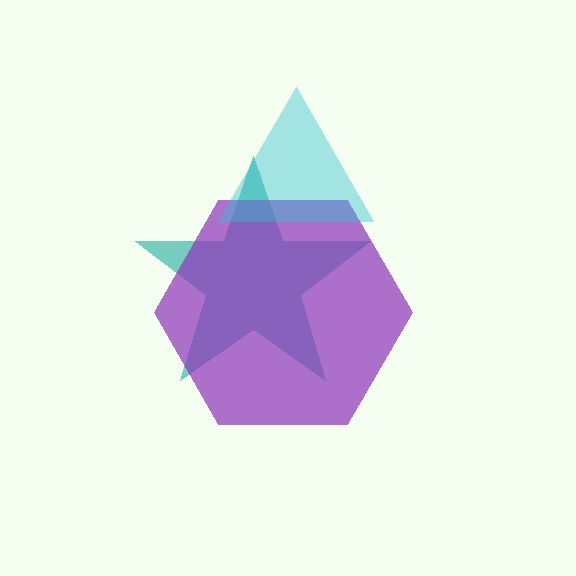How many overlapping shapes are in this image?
There are 3 overlapping shapes in the image.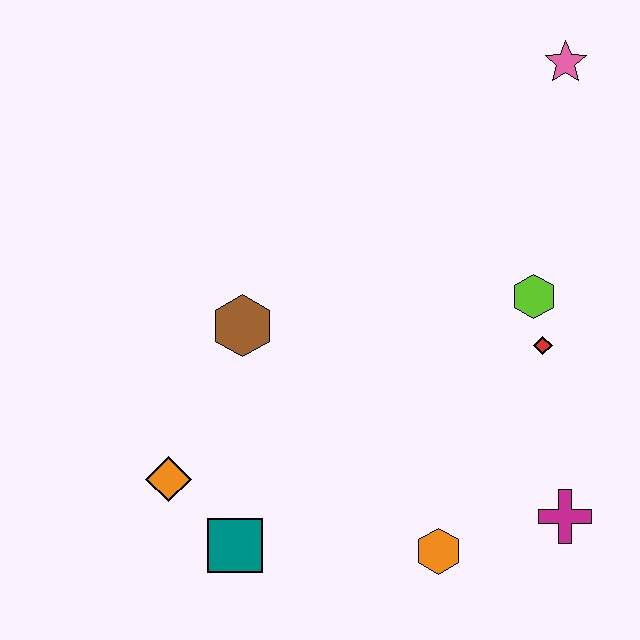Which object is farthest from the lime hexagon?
The orange diamond is farthest from the lime hexagon.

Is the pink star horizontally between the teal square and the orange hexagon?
No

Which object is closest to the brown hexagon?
The orange diamond is closest to the brown hexagon.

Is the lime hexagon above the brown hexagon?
Yes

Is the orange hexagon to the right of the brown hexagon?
Yes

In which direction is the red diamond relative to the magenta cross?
The red diamond is above the magenta cross.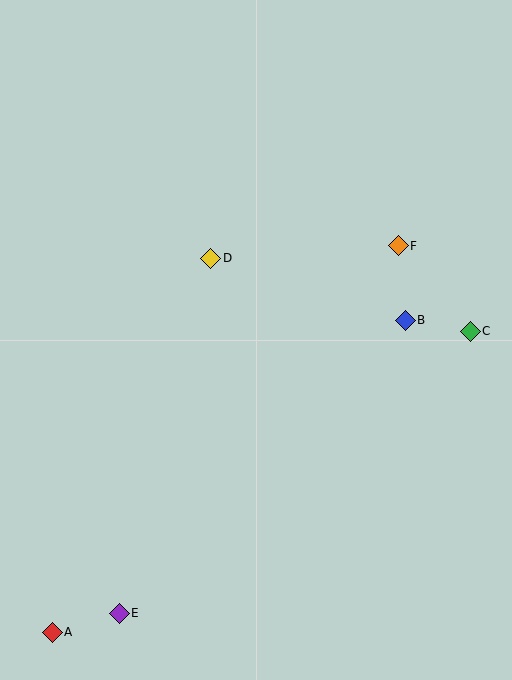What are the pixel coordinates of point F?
Point F is at (398, 246).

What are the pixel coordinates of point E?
Point E is at (119, 613).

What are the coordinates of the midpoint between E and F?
The midpoint between E and F is at (259, 430).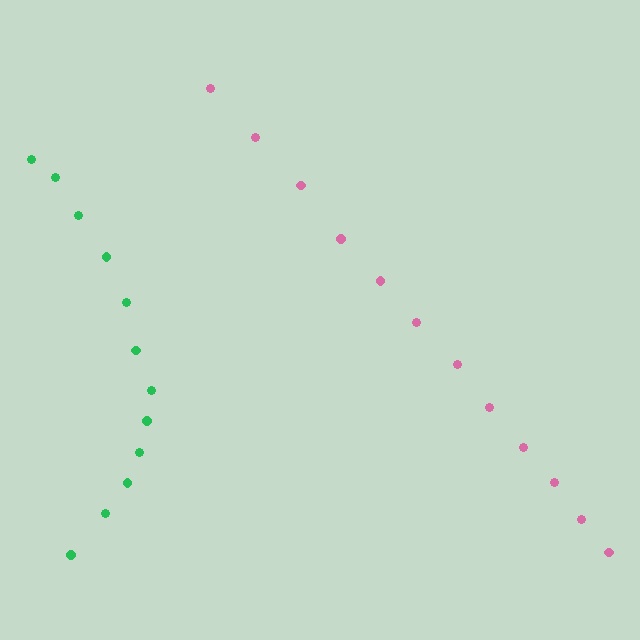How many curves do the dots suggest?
There are 2 distinct paths.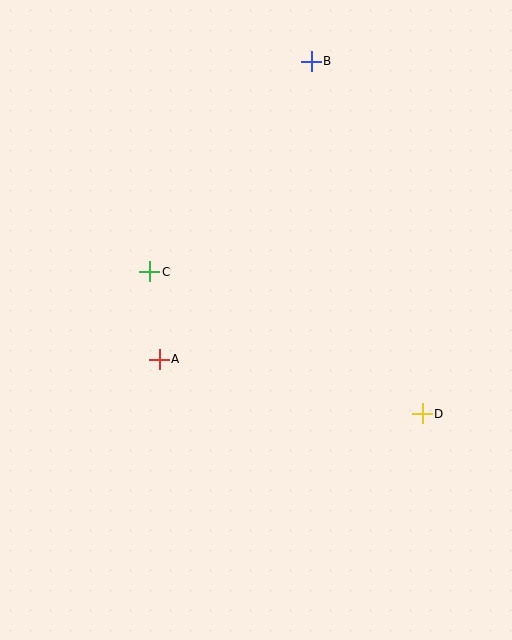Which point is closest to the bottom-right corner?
Point D is closest to the bottom-right corner.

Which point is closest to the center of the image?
Point A at (159, 359) is closest to the center.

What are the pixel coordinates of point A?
Point A is at (159, 359).